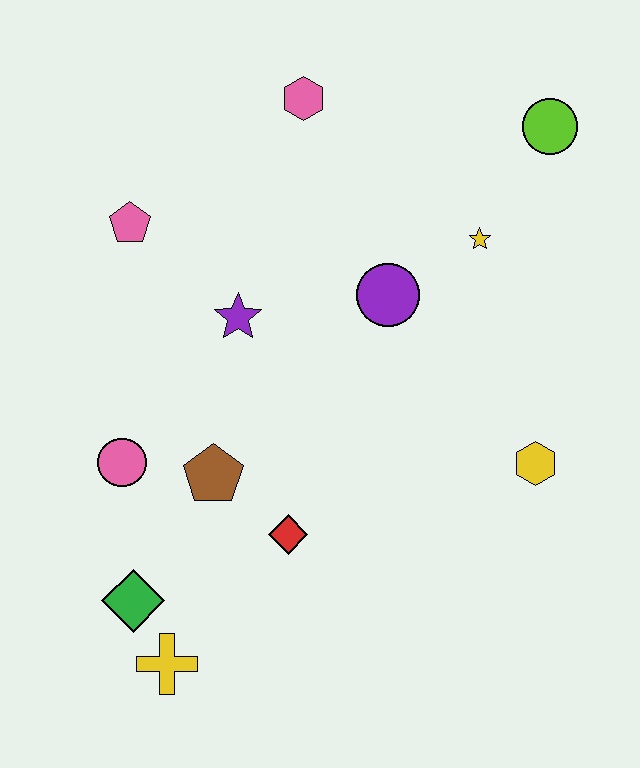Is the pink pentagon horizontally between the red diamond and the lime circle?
No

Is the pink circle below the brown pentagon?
No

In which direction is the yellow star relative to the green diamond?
The yellow star is above the green diamond.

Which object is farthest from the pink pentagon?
The yellow hexagon is farthest from the pink pentagon.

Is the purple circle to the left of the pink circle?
No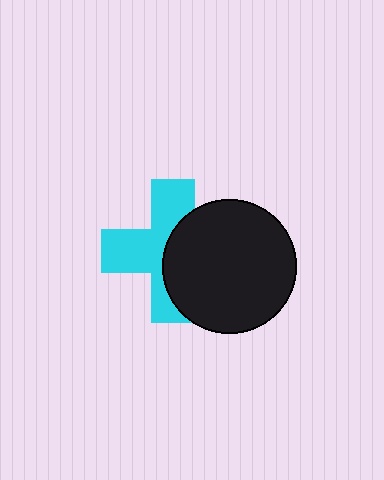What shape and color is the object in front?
The object in front is a black circle.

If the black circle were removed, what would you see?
You would see the complete cyan cross.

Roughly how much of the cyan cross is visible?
About half of it is visible (roughly 54%).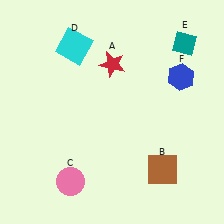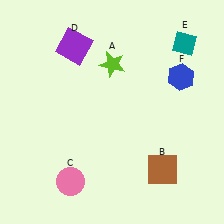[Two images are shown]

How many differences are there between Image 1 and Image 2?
There are 2 differences between the two images.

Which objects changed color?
A changed from red to lime. D changed from cyan to purple.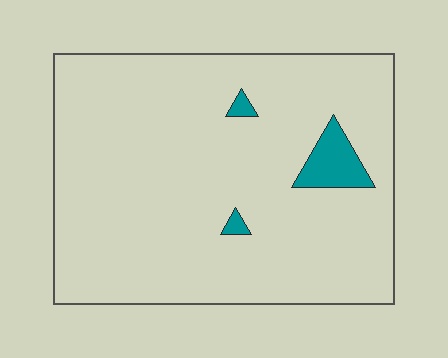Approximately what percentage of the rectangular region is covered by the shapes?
Approximately 5%.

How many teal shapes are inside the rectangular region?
3.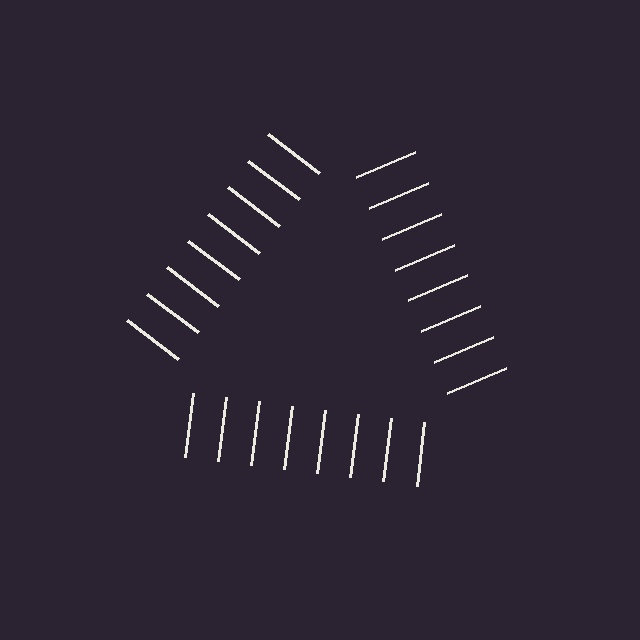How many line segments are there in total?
24 — 8 along each of the 3 edges.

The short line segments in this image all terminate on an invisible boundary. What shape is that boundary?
An illusory triangle — the line segments terminate on its edges but no continuous stroke is drawn.